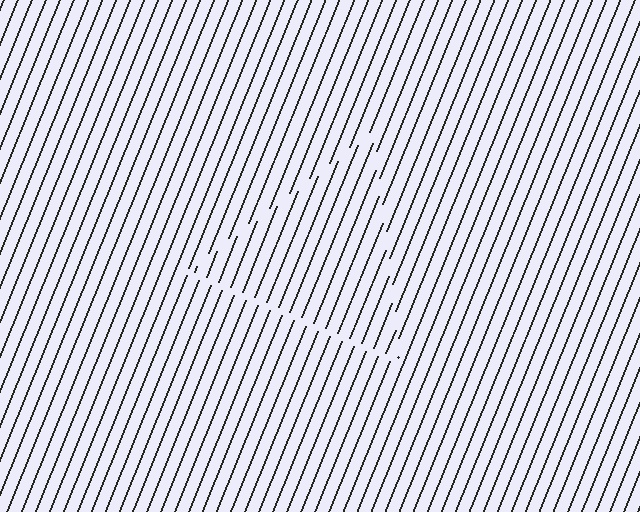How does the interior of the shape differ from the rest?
The interior of the shape contains the same grating, shifted by half a period — the contour is defined by the phase discontinuity where line-ends from the inner and outer gratings abut.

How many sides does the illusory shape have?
3 sides — the line-ends trace a triangle.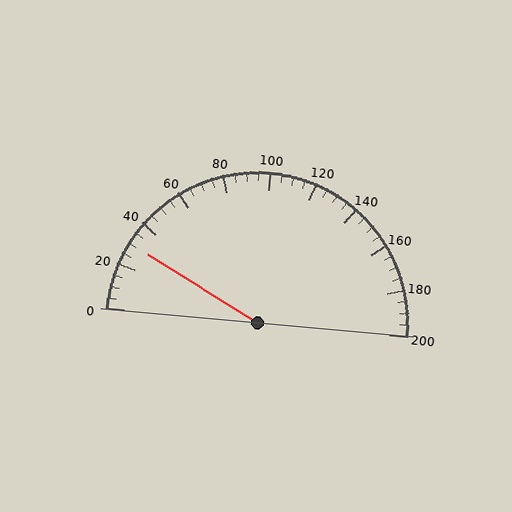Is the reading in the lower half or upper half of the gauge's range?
The reading is in the lower half of the range (0 to 200).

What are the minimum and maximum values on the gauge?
The gauge ranges from 0 to 200.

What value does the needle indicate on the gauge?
The needle indicates approximately 30.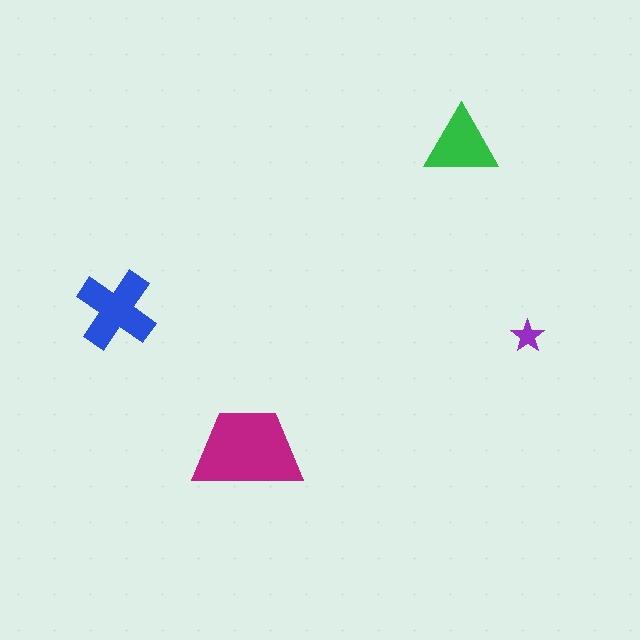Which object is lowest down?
The magenta trapezoid is bottommost.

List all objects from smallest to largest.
The purple star, the green triangle, the blue cross, the magenta trapezoid.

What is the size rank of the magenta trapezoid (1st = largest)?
1st.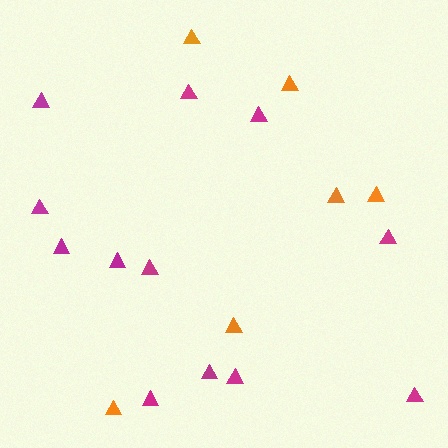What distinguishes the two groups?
There are 2 groups: one group of magenta triangles (12) and one group of orange triangles (6).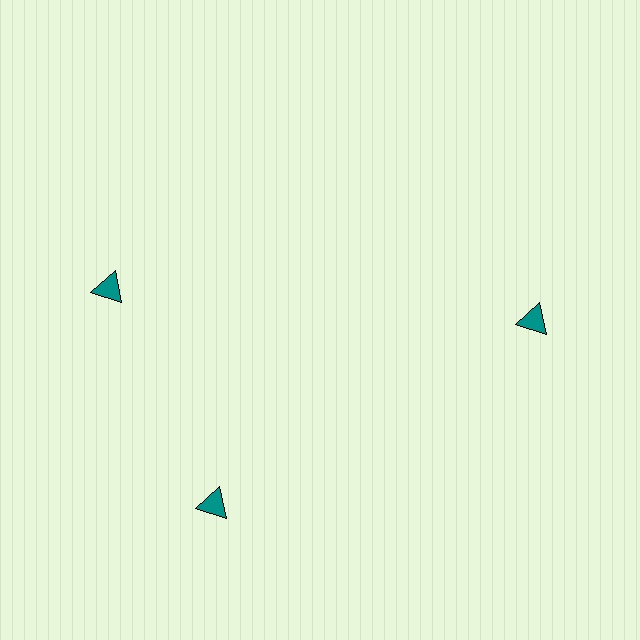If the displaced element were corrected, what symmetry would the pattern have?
It would have 3-fold rotational symmetry — the pattern would map onto itself every 120 degrees.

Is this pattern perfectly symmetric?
No. The 3 teal triangles are arranged in a ring, but one element near the 11 o'clock position is rotated out of alignment along the ring, breaking the 3-fold rotational symmetry.